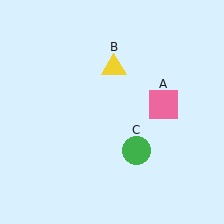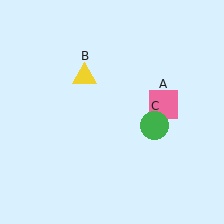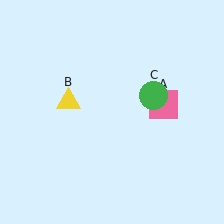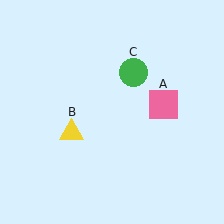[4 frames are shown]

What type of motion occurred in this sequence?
The yellow triangle (object B), green circle (object C) rotated counterclockwise around the center of the scene.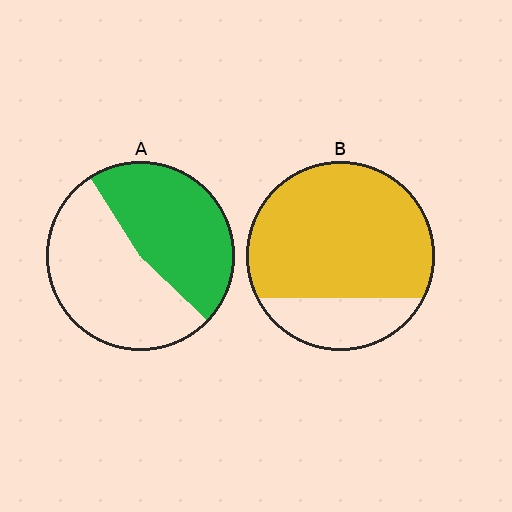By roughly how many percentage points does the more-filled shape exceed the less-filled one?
By roughly 30 percentage points (B over A).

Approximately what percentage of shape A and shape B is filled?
A is approximately 45% and B is approximately 75%.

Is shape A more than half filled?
Roughly half.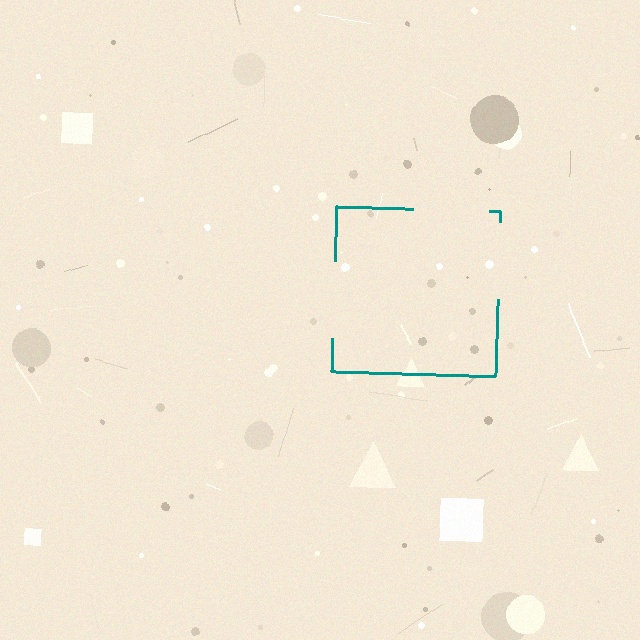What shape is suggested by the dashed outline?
The dashed outline suggests a square.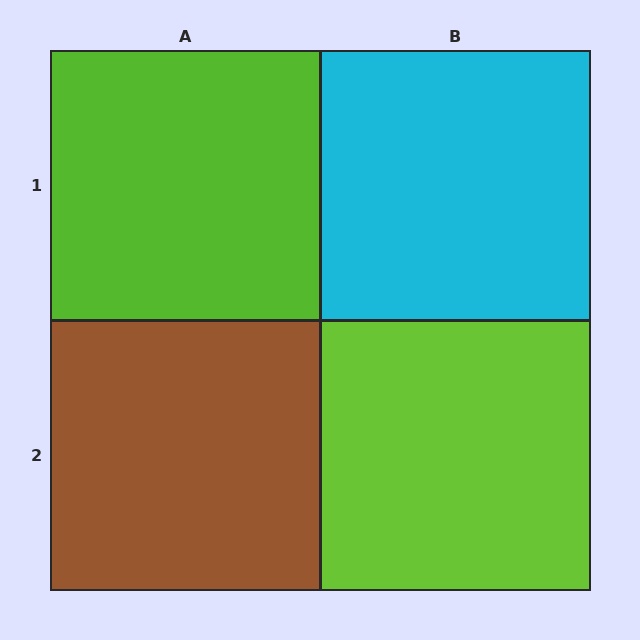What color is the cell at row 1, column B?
Cyan.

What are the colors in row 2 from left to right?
Brown, lime.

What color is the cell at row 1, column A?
Lime.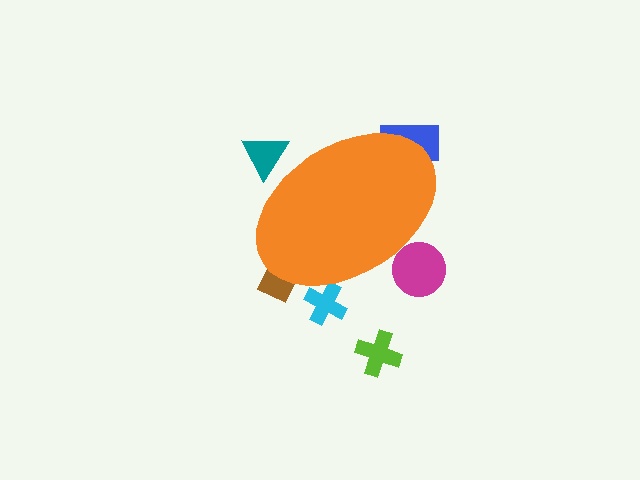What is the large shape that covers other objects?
An orange ellipse.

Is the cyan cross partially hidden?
Yes, the cyan cross is partially hidden behind the orange ellipse.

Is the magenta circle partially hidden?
Yes, the magenta circle is partially hidden behind the orange ellipse.